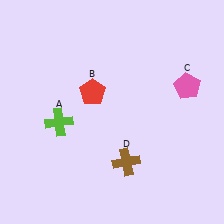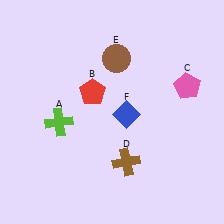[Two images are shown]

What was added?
A brown circle (E), a blue diamond (F) were added in Image 2.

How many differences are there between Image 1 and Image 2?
There are 2 differences between the two images.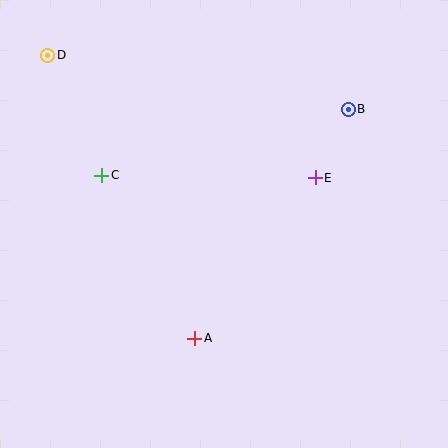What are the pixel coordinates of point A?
Point A is at (195, 338).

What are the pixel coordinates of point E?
Point E is at (315, 178).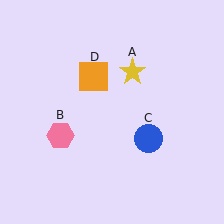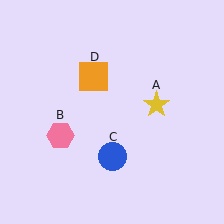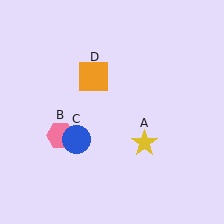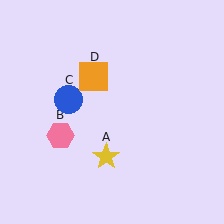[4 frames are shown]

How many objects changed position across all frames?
2 objects changed position: yellow star (object A), blue circle (object C).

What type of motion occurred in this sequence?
The yellow star (object A), blue circle (object C) rotated clockwise around the center of the scene.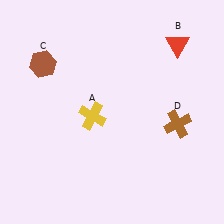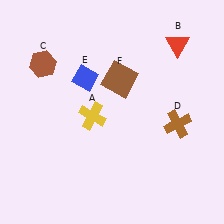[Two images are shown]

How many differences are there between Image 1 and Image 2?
There are 2 differences between the two images.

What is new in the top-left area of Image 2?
A blue diamond (E) was added in the top-left area of Image 2.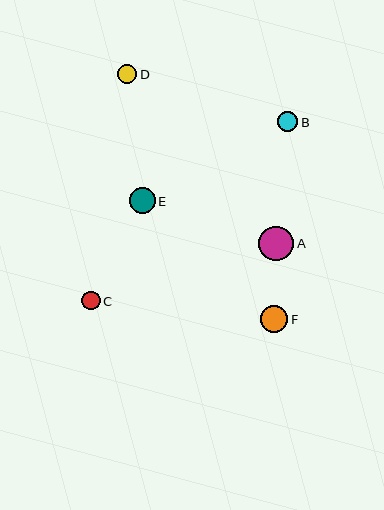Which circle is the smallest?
Circle C is the smallest with a size of approximately 19 pixels.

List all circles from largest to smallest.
From largest to smallest: A, F, E, B, D, C.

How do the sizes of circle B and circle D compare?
Circle B and circle D are approximately the same size.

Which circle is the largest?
Circle A is the largest with a size of approximately 35 pixels.